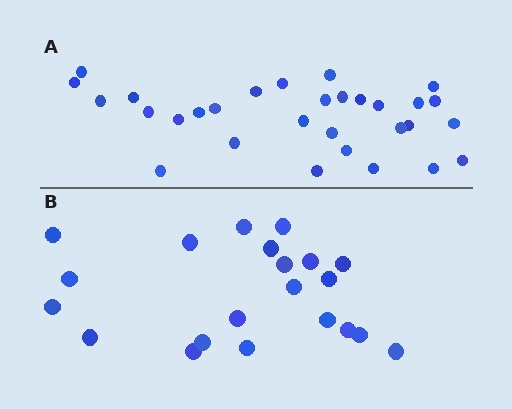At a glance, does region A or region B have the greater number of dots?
Region A (the top region) has more dots.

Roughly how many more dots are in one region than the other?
Region A has roughly 8 or so more dots than region B.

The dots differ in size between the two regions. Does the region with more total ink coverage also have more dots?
No. Region B has more total ink coverage because its dots are larger, but region A actually contains more individual dots. Total area can be misleading — the number of items is what matters here.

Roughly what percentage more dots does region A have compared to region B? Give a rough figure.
About 45% more.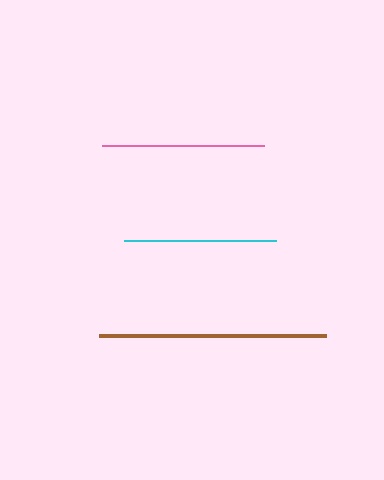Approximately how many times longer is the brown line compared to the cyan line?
The brown line is approximately 1.5 times the length of the cyan line.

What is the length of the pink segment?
The pink segment is approximately 162 pixels long.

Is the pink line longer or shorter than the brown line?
The brown line is longer than the pink line.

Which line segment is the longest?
The brown line is the longest at approximately 227 pixels.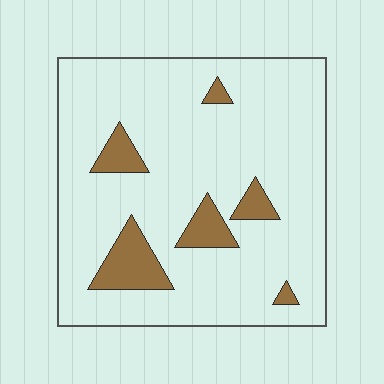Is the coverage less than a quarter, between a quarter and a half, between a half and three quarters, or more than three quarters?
Less than a quarter.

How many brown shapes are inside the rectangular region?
6.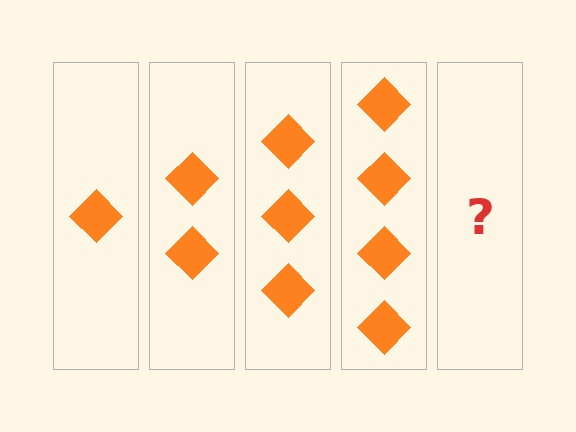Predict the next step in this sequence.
The next step is 5 diamonds.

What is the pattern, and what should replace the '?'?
The pattern is that each step adds one more diamond. The '?' should be 5 diamonds.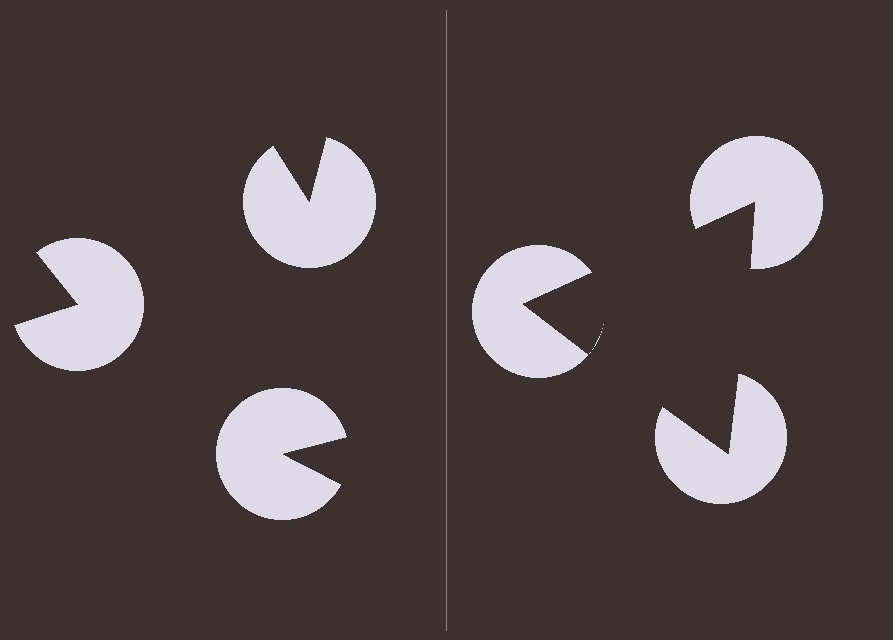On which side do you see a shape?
An illusory triangle appears on the right side. On the left side the wedge cuts are rotated, so no coherent shape forms.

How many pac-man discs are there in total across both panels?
6 — 3 on each side.